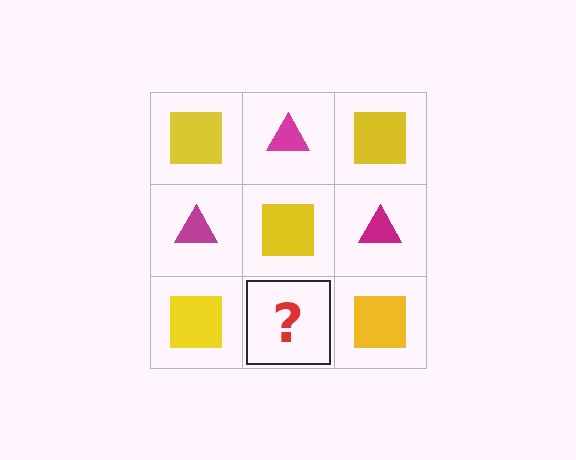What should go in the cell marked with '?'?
The missing cell should contain a magenta triangle.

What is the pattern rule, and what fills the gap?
The rule is that it alternates yellow square and magenta triangle in a checkerboard pattern. The gap should be filled with a magenta triangle.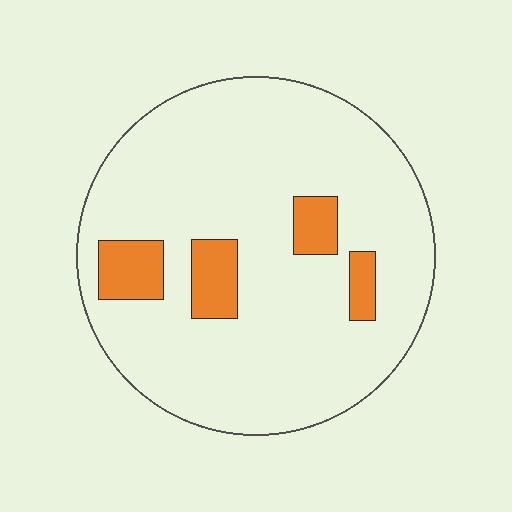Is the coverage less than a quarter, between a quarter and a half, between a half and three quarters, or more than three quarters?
Less than a quarter.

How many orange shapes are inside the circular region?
4.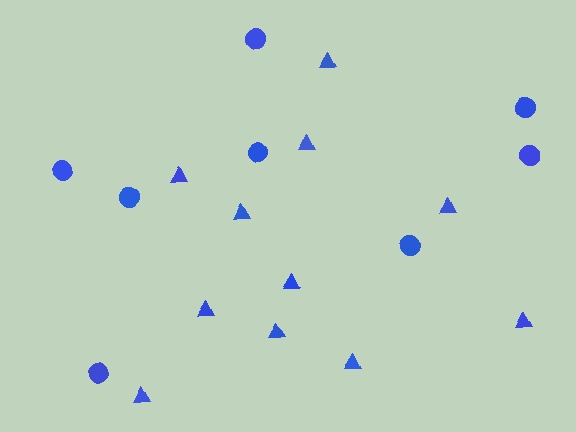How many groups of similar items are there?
There are 2 groups: one group of triangles (11) and one group of circles (8).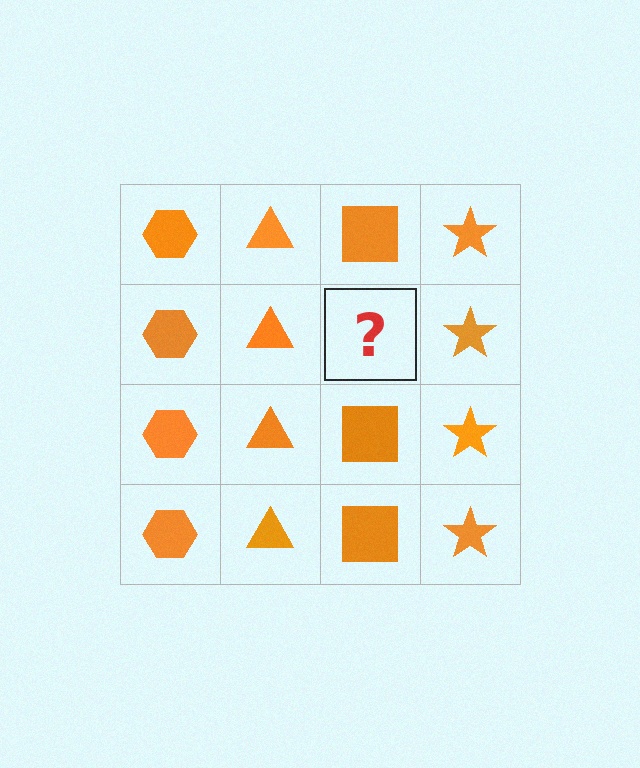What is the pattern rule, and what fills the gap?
The rule is that each column has a consistent shape. The gap should be filled with an orange square.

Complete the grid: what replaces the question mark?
The question mark should be replaced with an orange square.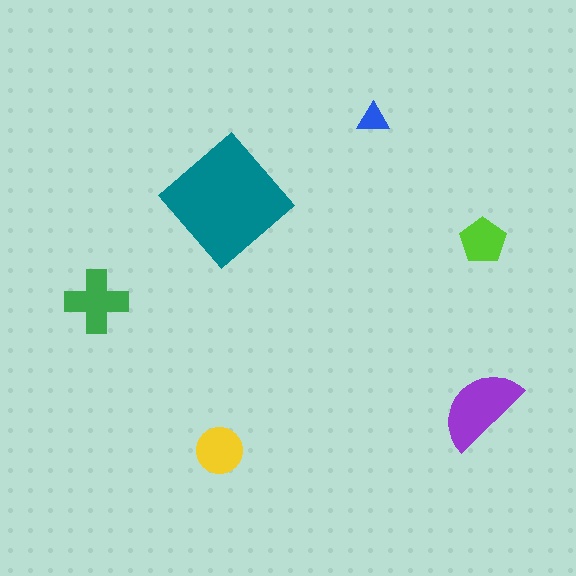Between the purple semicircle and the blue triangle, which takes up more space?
The purple semicircle.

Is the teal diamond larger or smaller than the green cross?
Larger.